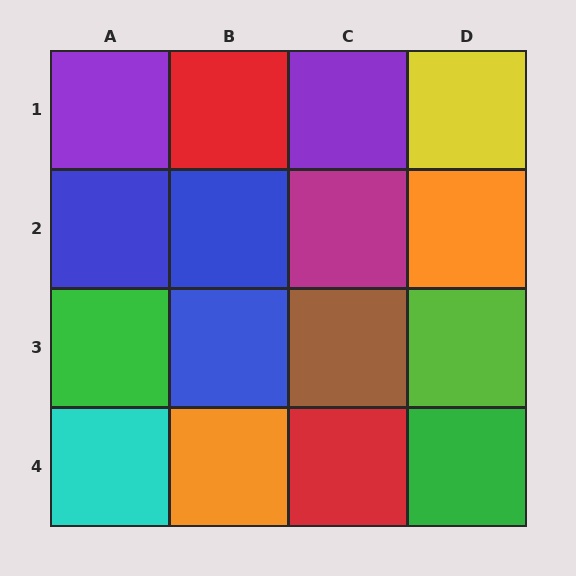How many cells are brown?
1 cell is brown.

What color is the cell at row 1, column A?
Purple.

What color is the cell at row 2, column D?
Orange.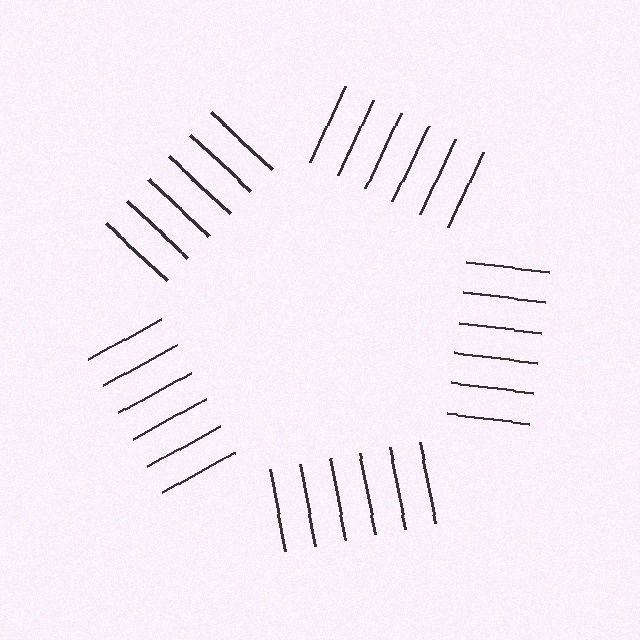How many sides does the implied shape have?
5 sides — the line-ends trace a pentagon.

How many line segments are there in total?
30 — 6 along each of the 5 edges.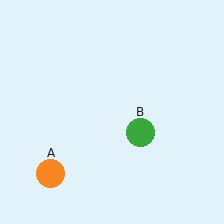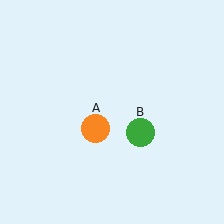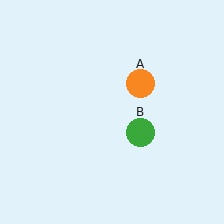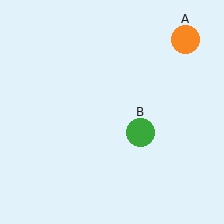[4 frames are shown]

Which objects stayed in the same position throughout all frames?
Green circle (object B) remained stationary.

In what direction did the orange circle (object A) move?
The orange circle (object A) moved up and to the right.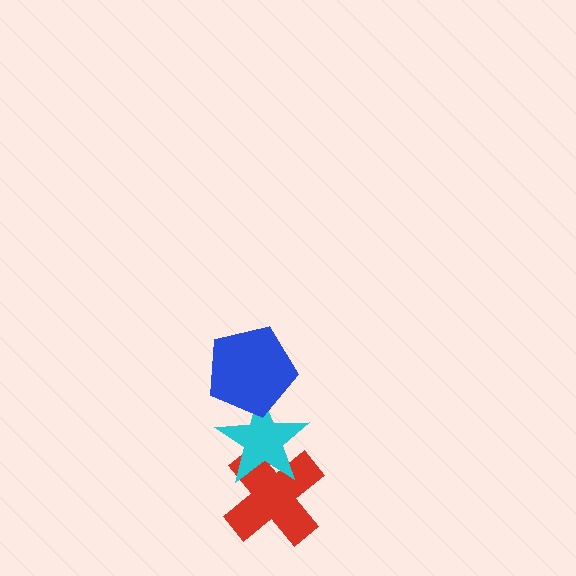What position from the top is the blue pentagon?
The blue pentagon is 1st from the top.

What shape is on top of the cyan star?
The blue pentagon is on top of the cyan star.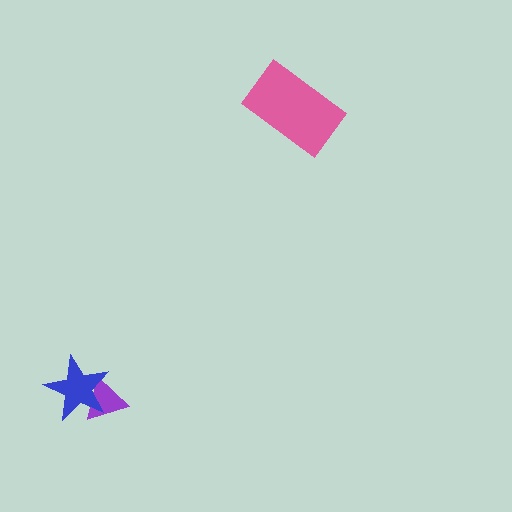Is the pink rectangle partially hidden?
No, no other shape covers it.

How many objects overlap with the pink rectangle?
0 objects overlap with the pink rectangle.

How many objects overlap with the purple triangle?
1 object overlaps with the purple triangle.